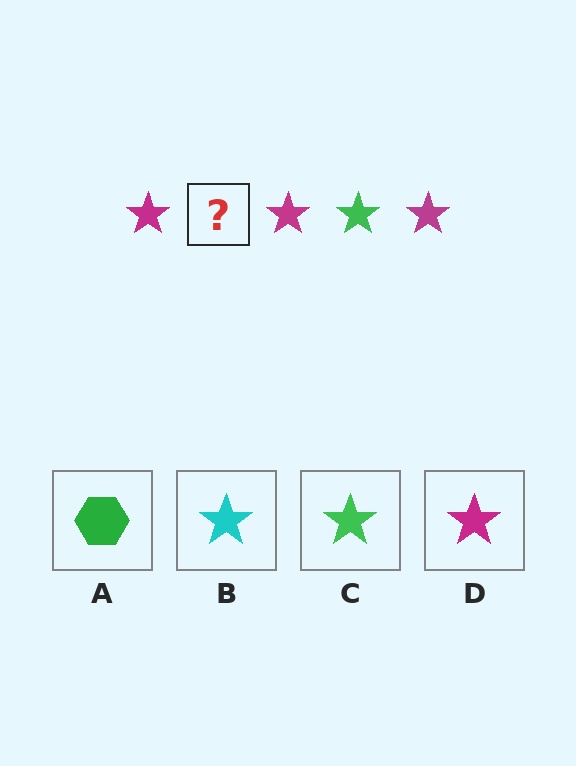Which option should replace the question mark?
Option C.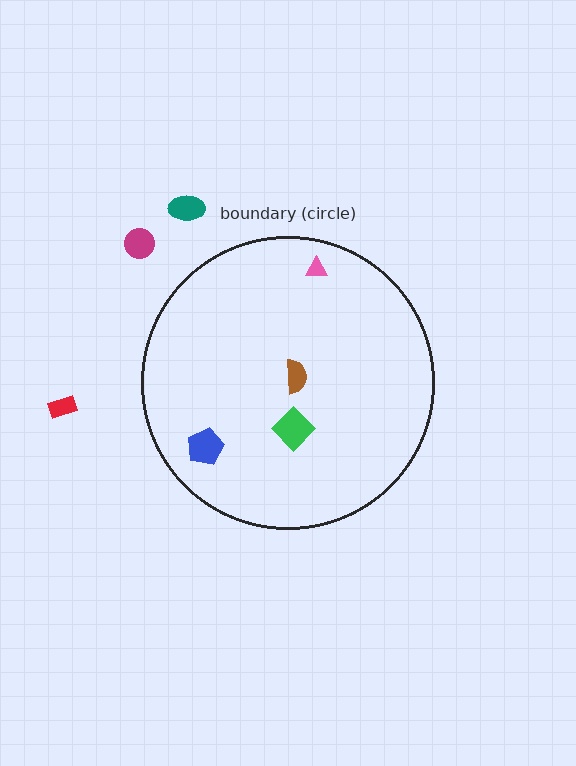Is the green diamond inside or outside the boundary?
Inside.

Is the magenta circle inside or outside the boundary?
Outside.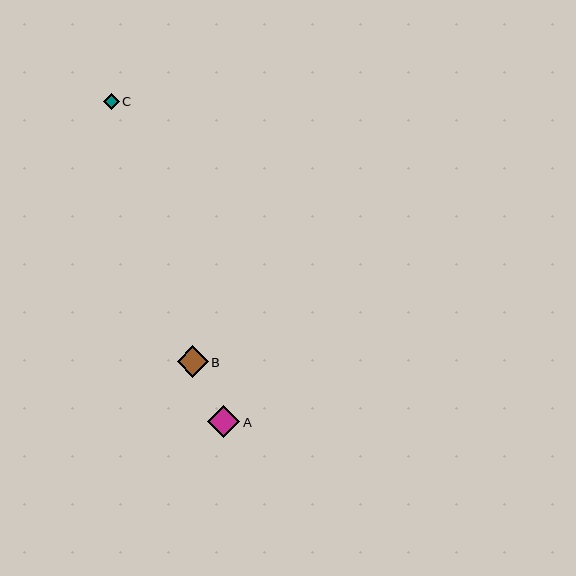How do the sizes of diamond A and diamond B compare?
Diamond A and diamond B are approximately the same size.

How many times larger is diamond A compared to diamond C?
Diamond A is approximately 2.0 times the size of diamond C.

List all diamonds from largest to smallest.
From largest to smallest: A, B, C.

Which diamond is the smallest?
Diamond C is the smallest with a size of approximately 16 pixels.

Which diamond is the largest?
Diamond A is the largest with a size of approximately 32 pixels.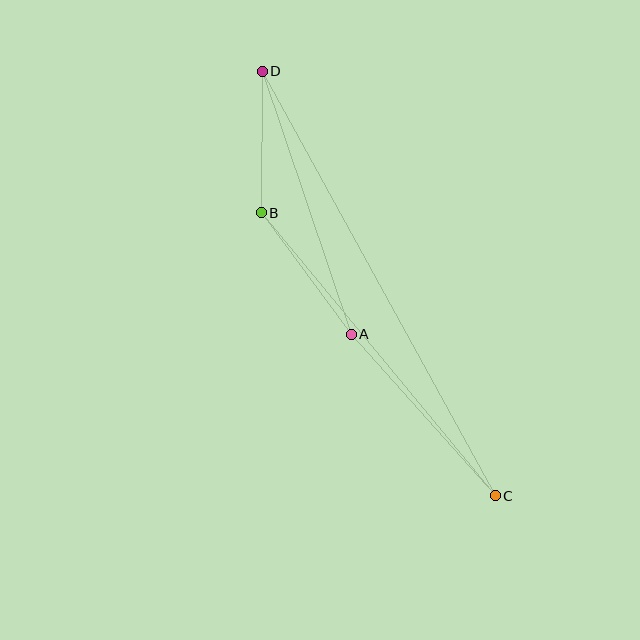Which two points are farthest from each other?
Points C and D are farthest from each other.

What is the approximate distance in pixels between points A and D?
The distance between A and D is approximately 278 pixels.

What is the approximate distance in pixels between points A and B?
The distance between A and B is approximately 152 pixels.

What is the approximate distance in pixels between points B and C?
The distance between B and C is approximately 368 pixels.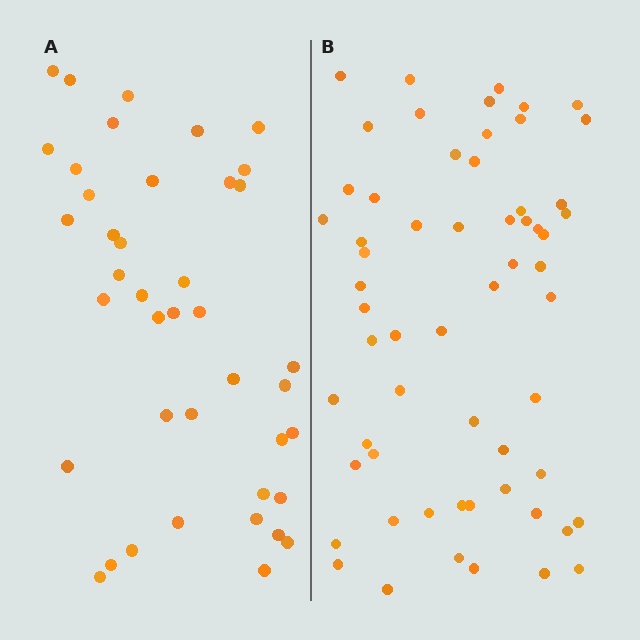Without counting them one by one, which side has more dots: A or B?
Region B (the right region) has more dots.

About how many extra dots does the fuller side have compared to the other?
Region B has approximately 20 more dots than region A.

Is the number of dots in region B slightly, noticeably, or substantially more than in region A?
Region B has substantially more. The ratio is roughly 1.5 to 1.